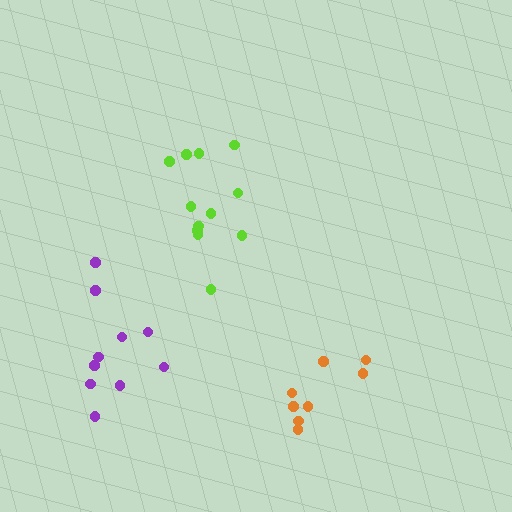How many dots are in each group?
Group 1: 12 dots, Group 2: 8 dots, Group 3: 10 dots (30 total).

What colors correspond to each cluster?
The clusters are colored: lime, orange, purple.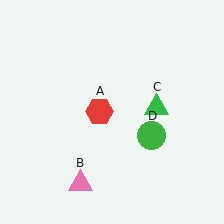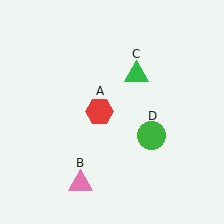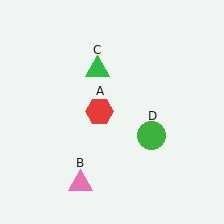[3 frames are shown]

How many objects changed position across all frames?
1 object changed position: green triangle (object C).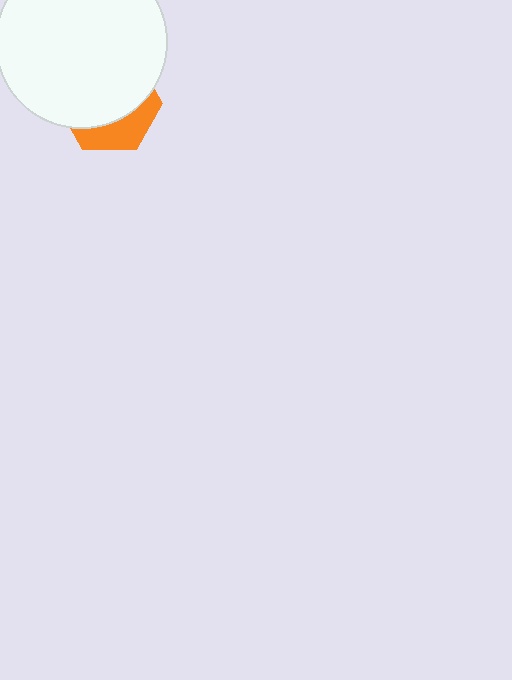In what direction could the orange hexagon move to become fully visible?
The orange hexagon could move down. That would shift it out from behind the white circle entirely.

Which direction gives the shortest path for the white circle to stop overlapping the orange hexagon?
Moving up gives the shortest separation.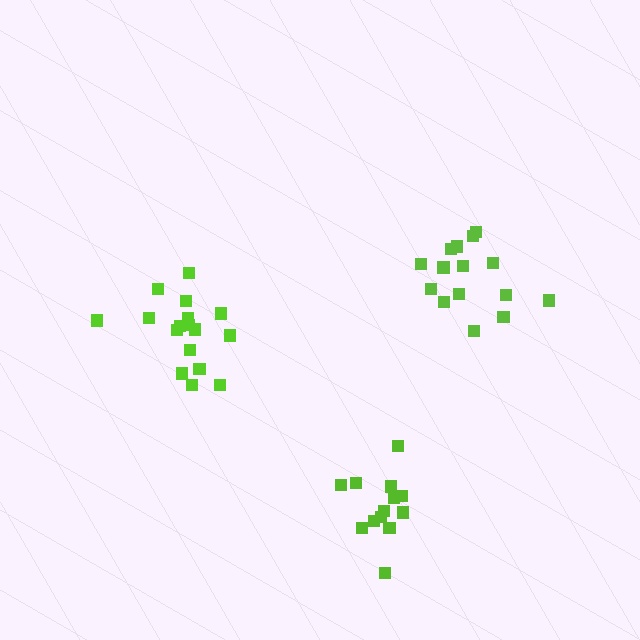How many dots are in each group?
Group 1: 15 dots, Group 2: 17 dots, Group 3: 13 dots (45 total).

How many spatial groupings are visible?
There are 3 spatial groupings.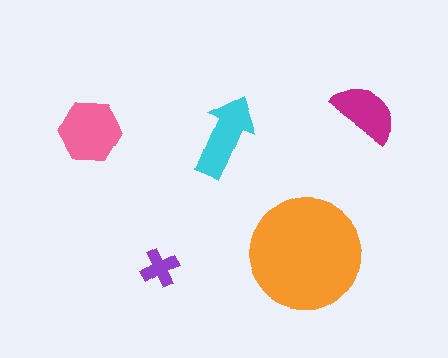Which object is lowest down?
The purple cross is bottommost.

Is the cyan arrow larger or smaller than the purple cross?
Larger.